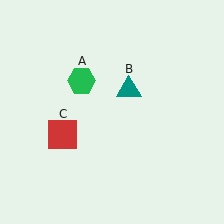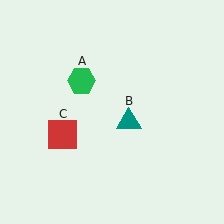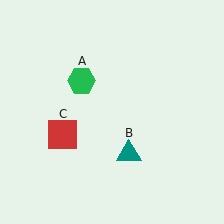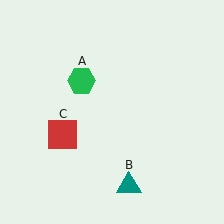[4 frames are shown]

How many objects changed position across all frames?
1 object changed position: teal triangle (object B).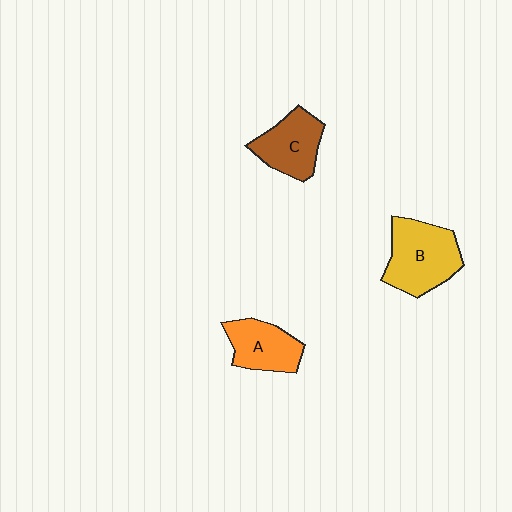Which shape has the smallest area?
Shape A (orange).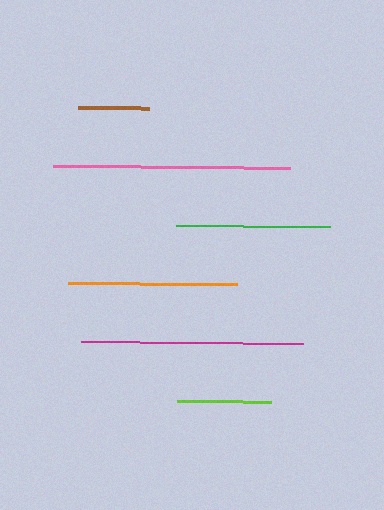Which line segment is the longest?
The pink line is the longest at approximately 236 pixels.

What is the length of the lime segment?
The lime segment is approximately 94 pixels long.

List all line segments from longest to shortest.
From longest to shortest: pink, magenta, orange, green, lime, brown.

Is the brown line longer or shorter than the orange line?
The orange line is longer than the brown line.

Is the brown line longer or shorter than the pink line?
The pink line is longer than the brown line.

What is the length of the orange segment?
The orange segment is approximately 170 pixels long.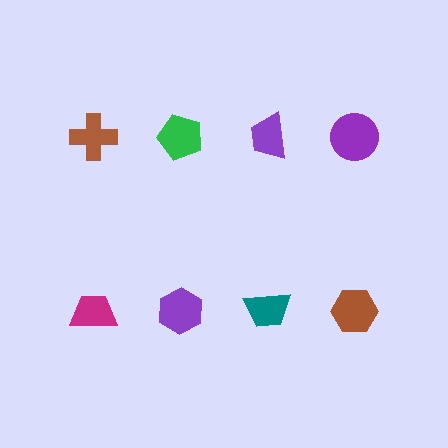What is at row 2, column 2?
A purple hexagon.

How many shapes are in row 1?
4 shapes.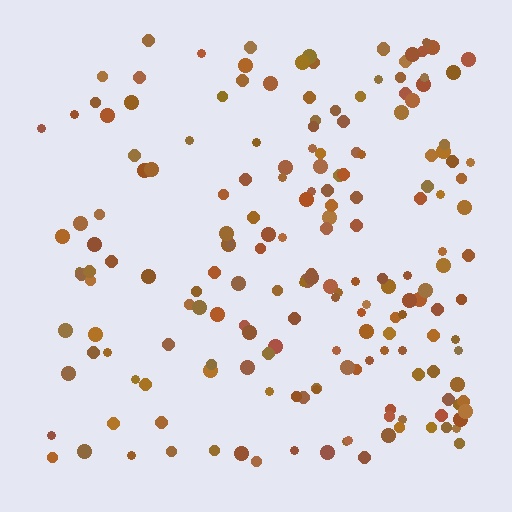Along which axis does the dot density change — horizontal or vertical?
Horizontal.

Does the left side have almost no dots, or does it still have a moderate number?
Still a moderate number, just noticeably fewer than the right.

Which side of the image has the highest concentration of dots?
The right.